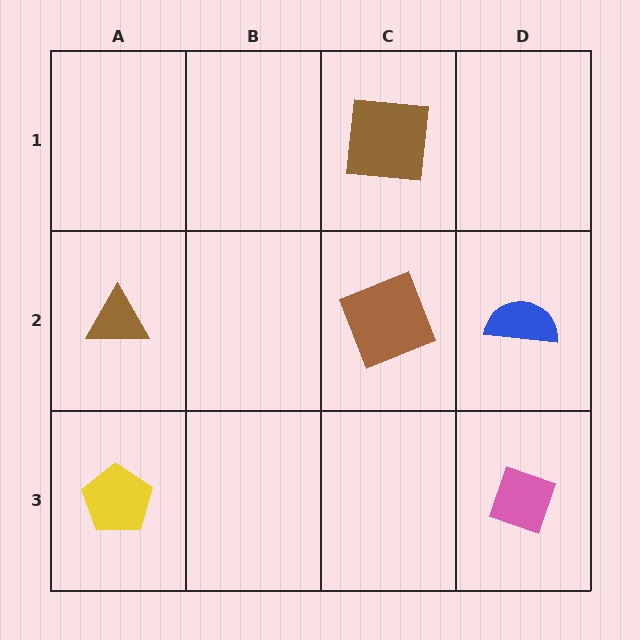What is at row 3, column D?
A pink diamond.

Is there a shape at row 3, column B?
No, that cell is empty.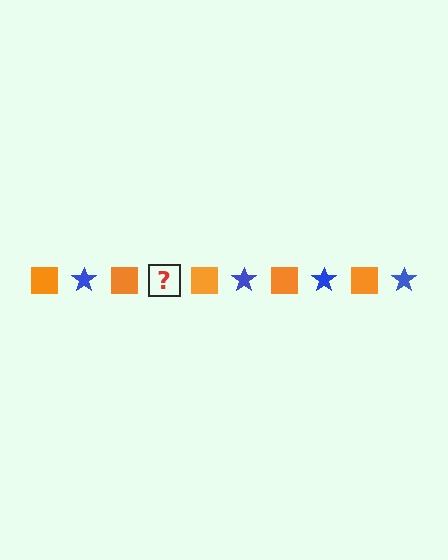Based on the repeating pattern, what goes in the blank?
The blank should be a blue star.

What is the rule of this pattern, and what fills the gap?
The rule is that the pattern alternates between orange square and blue star. The gap should be filled with a blue star.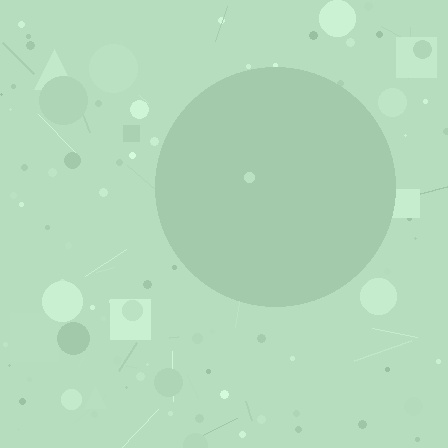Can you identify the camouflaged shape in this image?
The camouflaged shape is a circle.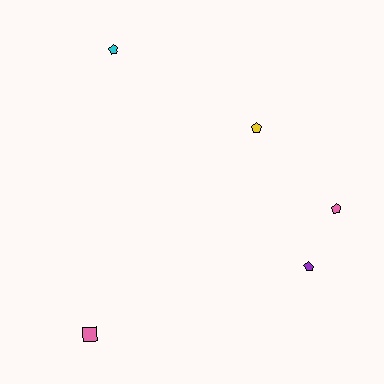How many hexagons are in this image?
There are no hexagons.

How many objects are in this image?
There are 5 objects.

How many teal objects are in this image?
There are no teal objects.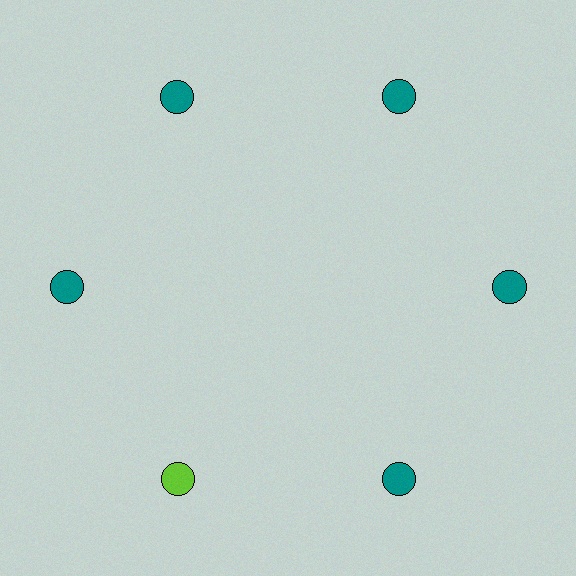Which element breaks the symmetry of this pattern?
The lime circle at roughly the 7 o'clock position breaks the symmetry. All other shapes are teal circles.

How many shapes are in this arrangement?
There are 6 shapes arranged in a ring pattern.